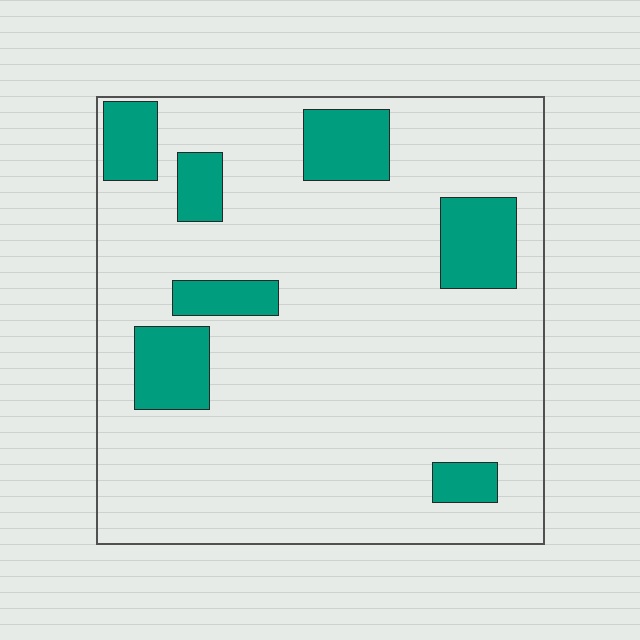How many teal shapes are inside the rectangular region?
7.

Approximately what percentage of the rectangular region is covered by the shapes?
Approximately 15%.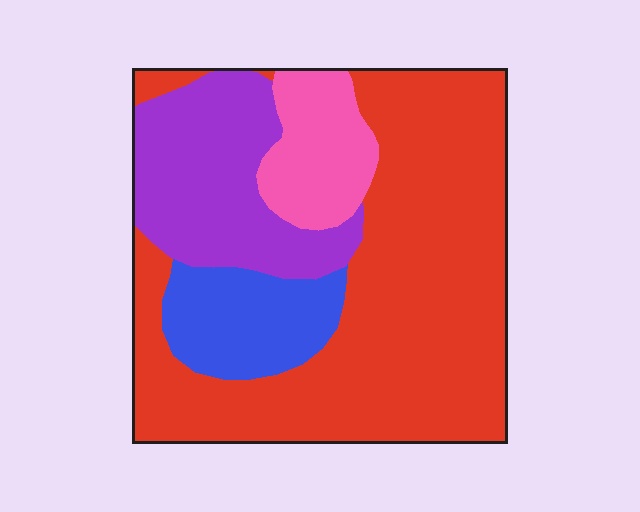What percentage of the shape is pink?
Pink covers 10% of the shape.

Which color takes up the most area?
Red, at roughly 55%.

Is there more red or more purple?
Red.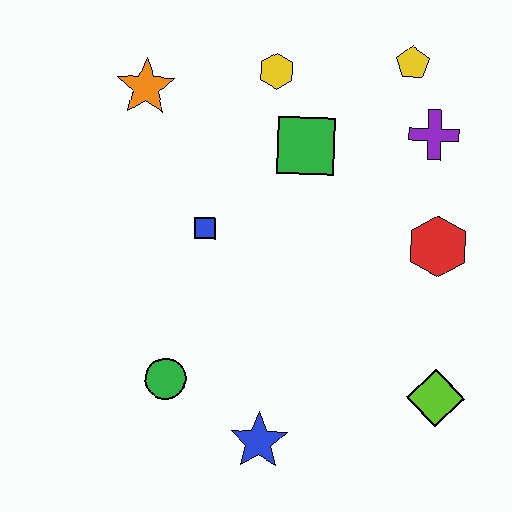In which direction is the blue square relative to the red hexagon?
The blue square is to the left of the red hexagon.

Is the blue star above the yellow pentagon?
No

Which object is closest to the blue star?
The green circle is closest to the blue star.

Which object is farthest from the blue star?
The yellow pentagon is farthest from the blue star.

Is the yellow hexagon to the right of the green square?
No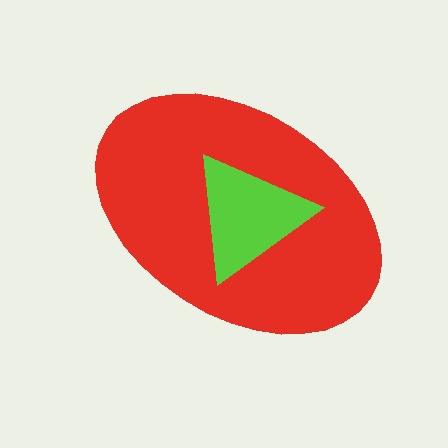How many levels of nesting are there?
2.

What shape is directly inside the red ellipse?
The lime triangle.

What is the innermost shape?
The lime triangle.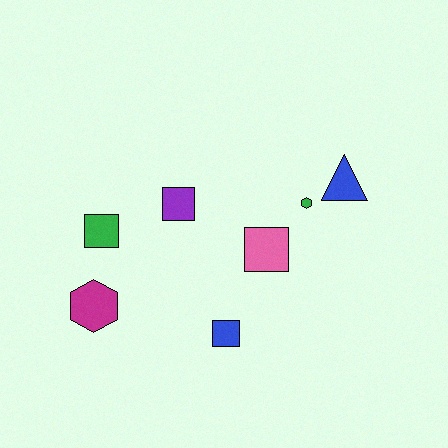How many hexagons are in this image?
There are 2 hexagons.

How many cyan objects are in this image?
There are no cyan objects.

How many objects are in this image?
There are 7 objects.